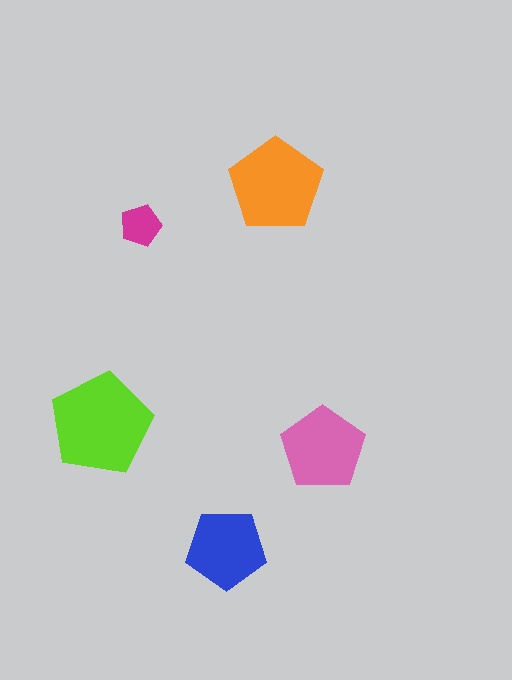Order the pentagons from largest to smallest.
the lime one, the orange one, the pink one, the blue one, the magenta one.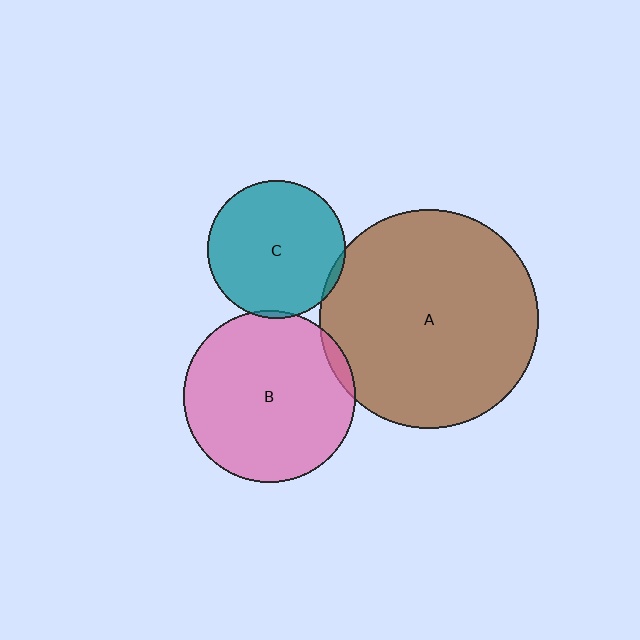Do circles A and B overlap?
Yes.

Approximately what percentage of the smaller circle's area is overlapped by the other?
Approximately 5%.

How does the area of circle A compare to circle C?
Approximately 2.5 times.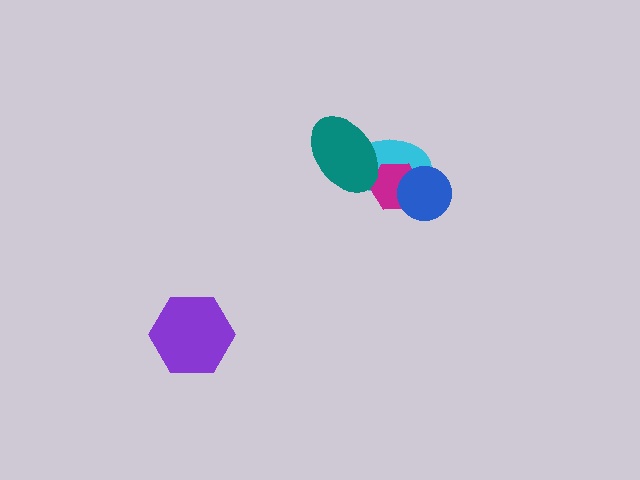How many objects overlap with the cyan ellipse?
3 objects overlap with the cyan ellipse.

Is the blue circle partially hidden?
No, no other shape covers it.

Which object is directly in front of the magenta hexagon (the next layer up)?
The blue circle is directly in front of the magenta hexagon.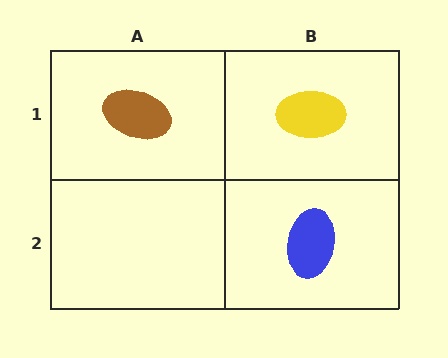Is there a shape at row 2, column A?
No, that cell is empty.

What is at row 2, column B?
A blue ellipse.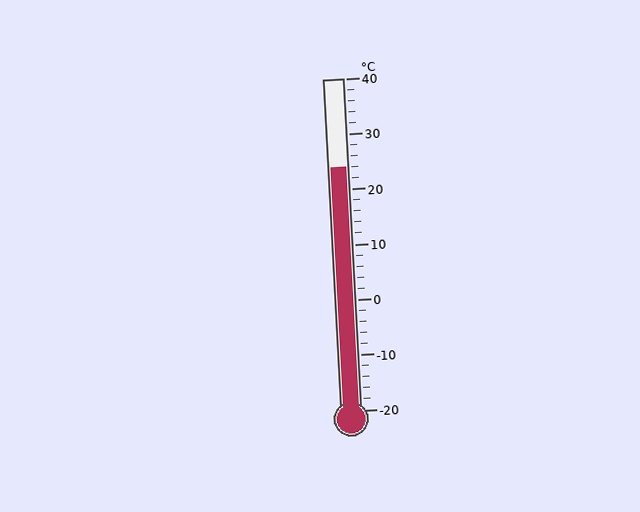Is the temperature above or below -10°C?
The temperature is above -10°C.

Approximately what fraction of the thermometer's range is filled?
The thermometer is filled to approximately 75% of its range.